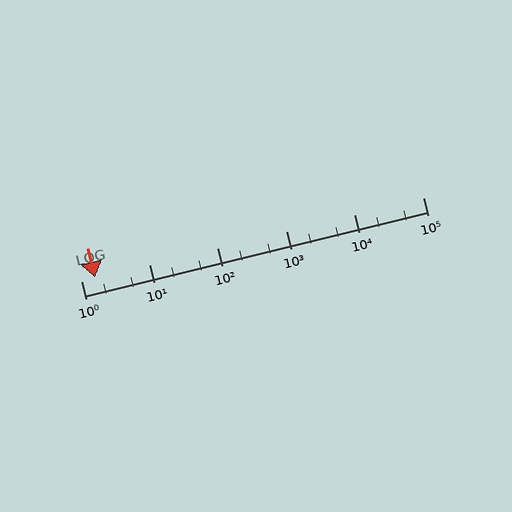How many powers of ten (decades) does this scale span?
The scale spans 5 decades, from 1 to 100000.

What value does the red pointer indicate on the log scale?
The pointer indicates approximately 1.6.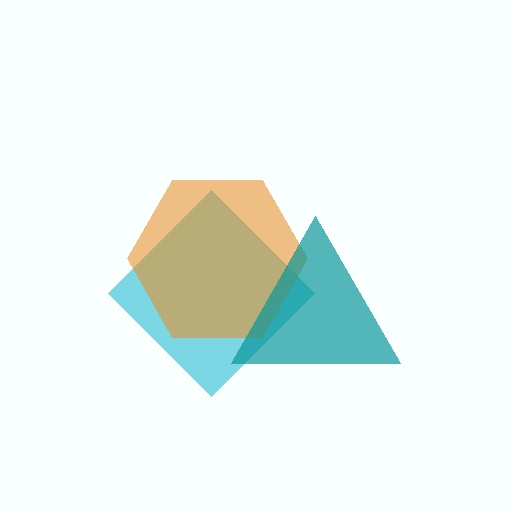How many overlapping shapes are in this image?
There are 3 overlapping shapes in the image.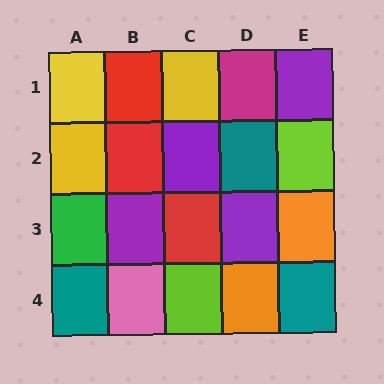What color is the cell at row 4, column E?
Teal.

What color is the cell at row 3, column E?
Orange.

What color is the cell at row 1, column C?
Yellow.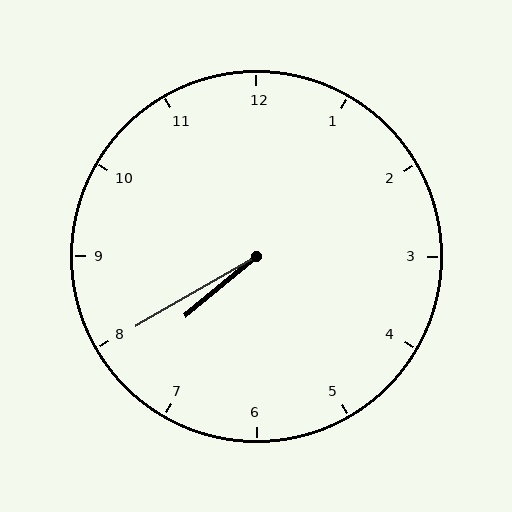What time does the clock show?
7:40.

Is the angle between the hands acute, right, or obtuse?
It is acute.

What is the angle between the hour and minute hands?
Approximately 10 degrees.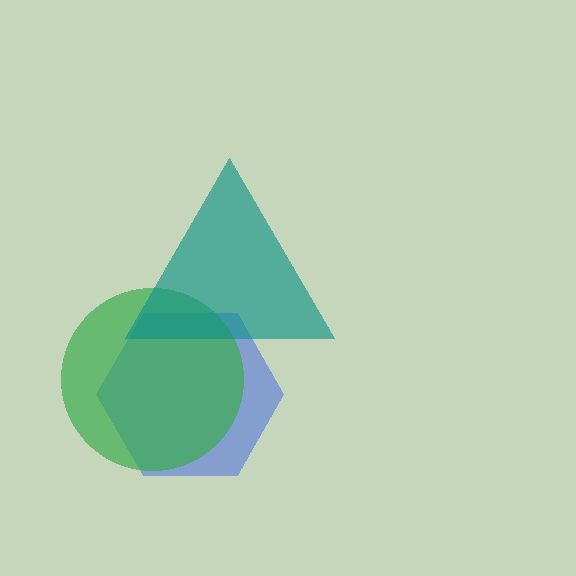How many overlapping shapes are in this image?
There are 3 overlapping shapes in the image.